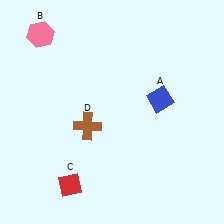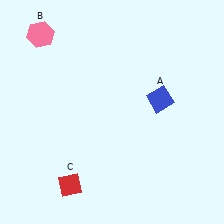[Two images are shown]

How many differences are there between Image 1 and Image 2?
There is 1 difference between the two images.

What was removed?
The brown cross (D) was removed in Image 2.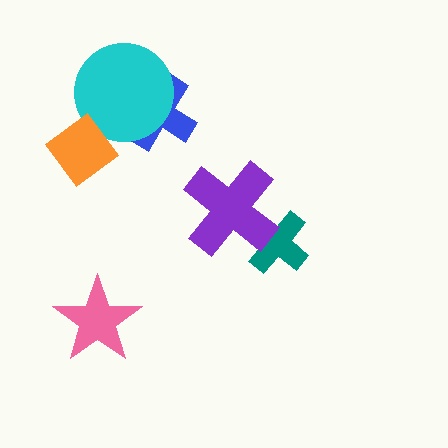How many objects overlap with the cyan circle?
1 object overlaps with the cyan circle.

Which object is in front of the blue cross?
The cyan circle is in front of the blue cross.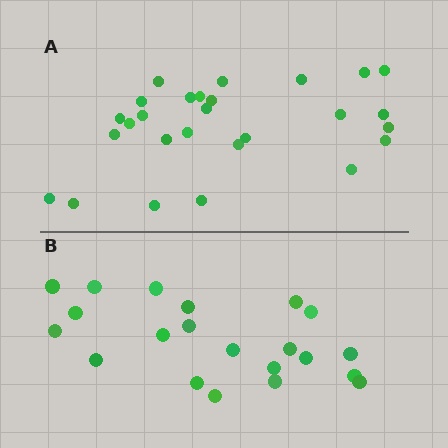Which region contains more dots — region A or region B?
Region A (the top region) has more dots.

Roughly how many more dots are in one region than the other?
Region A has about 6 more dots than region B.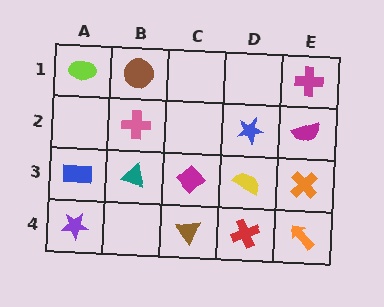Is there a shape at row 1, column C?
No, that cell is empty.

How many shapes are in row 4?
4 shapes.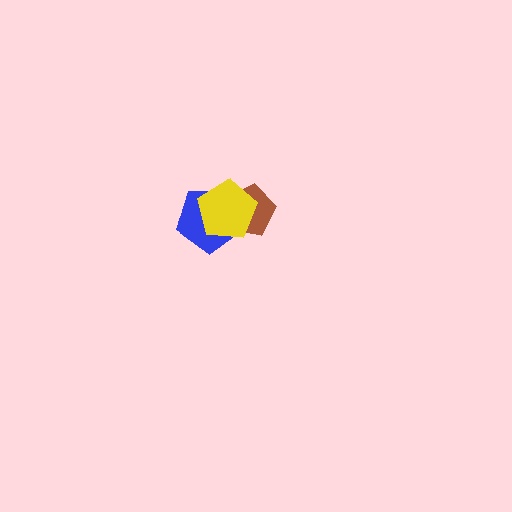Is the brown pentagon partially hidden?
Yes, it is partially covered by another shape.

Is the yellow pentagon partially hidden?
No, no other shape covers it.